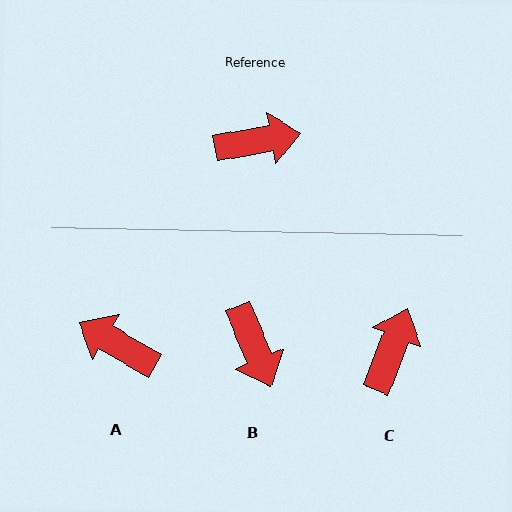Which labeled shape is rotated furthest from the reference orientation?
A, about 139 degrees away.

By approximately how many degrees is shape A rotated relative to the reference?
Approximately 139 degrees counter-clockwise.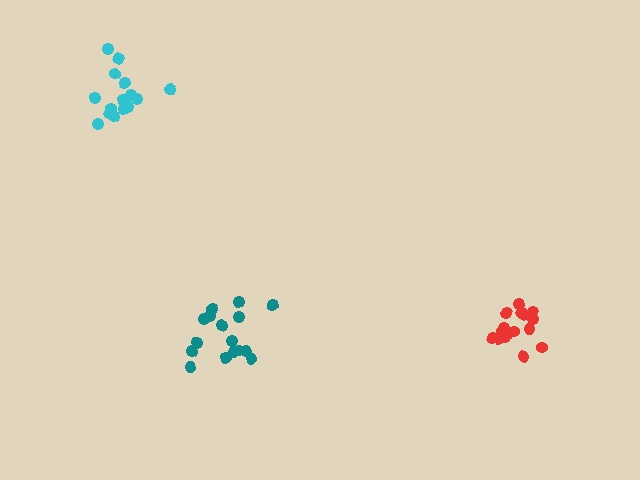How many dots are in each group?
Group 1: 16 dots, Group 2: 16 dots, Group 3: 16 dots (48 total).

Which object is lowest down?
The teal cluster is bottommost.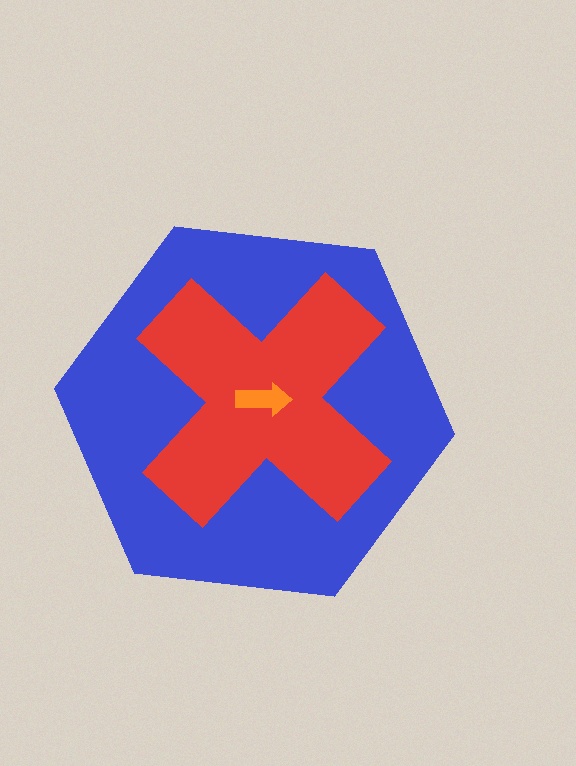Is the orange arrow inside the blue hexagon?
Yes.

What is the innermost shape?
The orange arrow.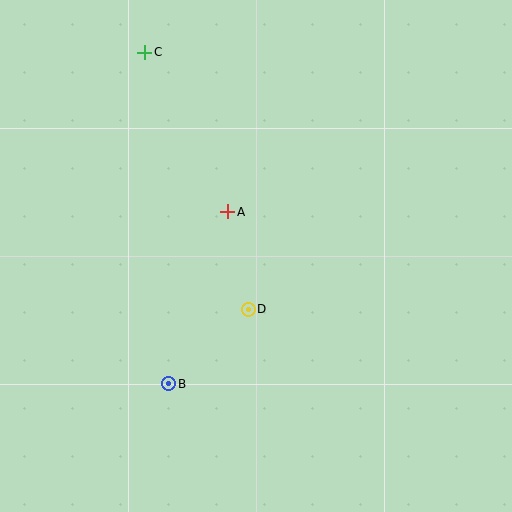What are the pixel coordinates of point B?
Point B is at (169, 384).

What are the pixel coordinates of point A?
Point A is at (228, 212).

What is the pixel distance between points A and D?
The distance between A and D is 100 pixels.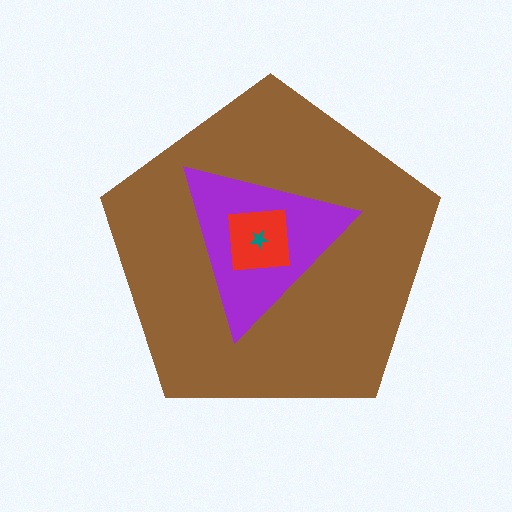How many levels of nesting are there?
4.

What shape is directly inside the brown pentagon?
The purple triangle.